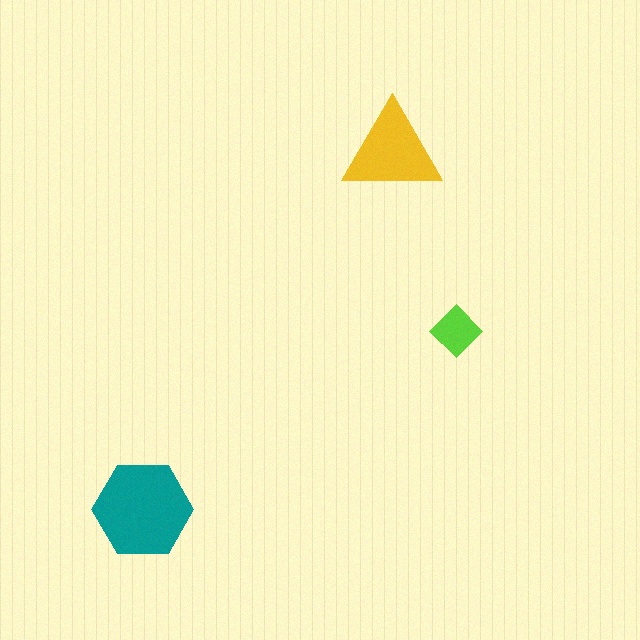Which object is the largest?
The teal hexagon.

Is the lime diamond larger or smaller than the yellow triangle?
Smaller.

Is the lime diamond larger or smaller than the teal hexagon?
Smaller.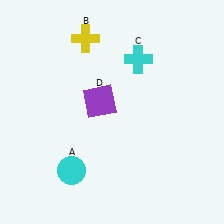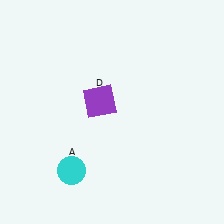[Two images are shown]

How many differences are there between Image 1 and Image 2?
There are 2 differences between the two images.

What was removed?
The yellow cross (B), the cyan cross (C) were removed in Image 2.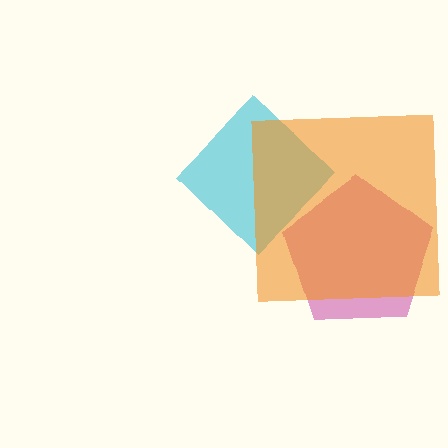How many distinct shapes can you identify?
There are 3 distinct shapes: a cyan diamond, a magenta pentagon, an orange square.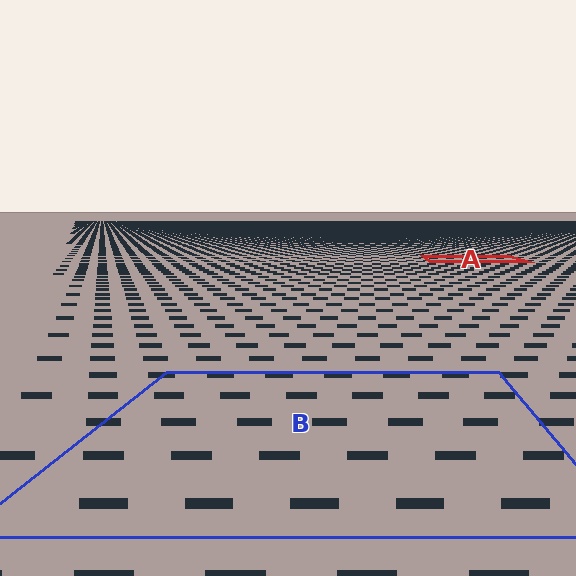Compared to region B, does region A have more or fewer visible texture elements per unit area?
Region A has more texture elements per unit area — they are packed more densely because it is farther away.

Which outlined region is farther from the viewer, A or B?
Region A is farther from the viewer — the texture elements inside it appear smaller and more densely packed.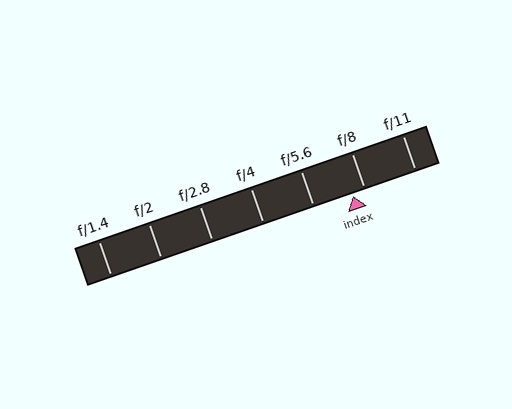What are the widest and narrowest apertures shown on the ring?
The widest aperture shown is f/1.4 and the narrowest is f/11.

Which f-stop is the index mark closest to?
The index mark is closest to f/8.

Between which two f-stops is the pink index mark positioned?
The index mark is between f/5.6 and f/8.